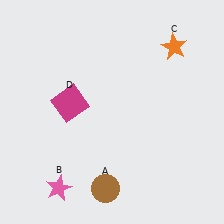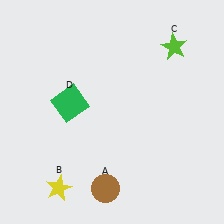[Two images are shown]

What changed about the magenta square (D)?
In Image 1, D is magenta. In Image 2, it changed to green.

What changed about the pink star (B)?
In Image 1, B is pink. In Image 2, it changed to yellow.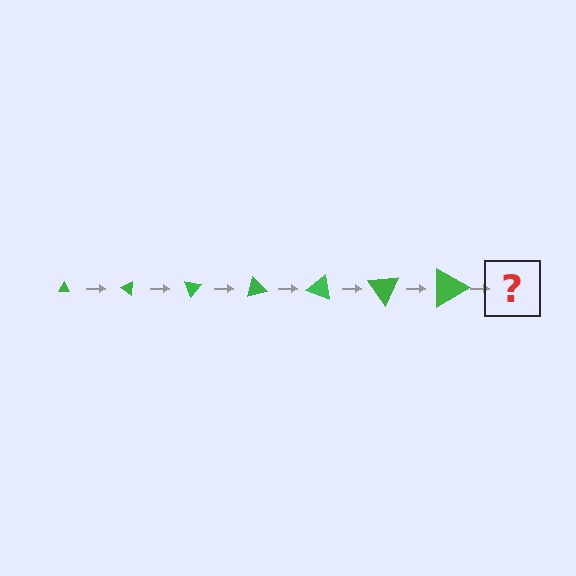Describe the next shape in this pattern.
It should be a triangle, larger than the previous one and rotated 245 degrees from the start.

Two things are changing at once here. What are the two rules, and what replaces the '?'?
The two rules are that the triangle grows larger each step and it rotates 35 degrees each step. The '?' should be a triangle, larger than the previous one and rotated 245 degrees from the start.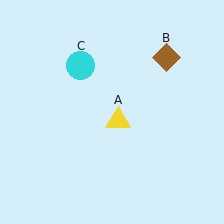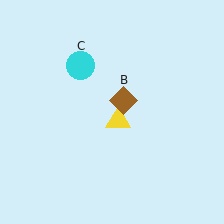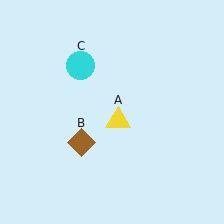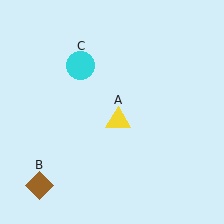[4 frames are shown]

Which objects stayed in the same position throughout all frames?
Yellow triangle (object A) and cyan circle (object C) remained stationary.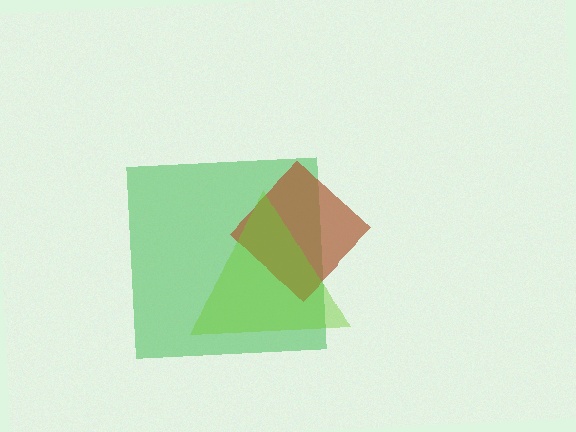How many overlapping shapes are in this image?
There are 3 overlapping shapes in the image.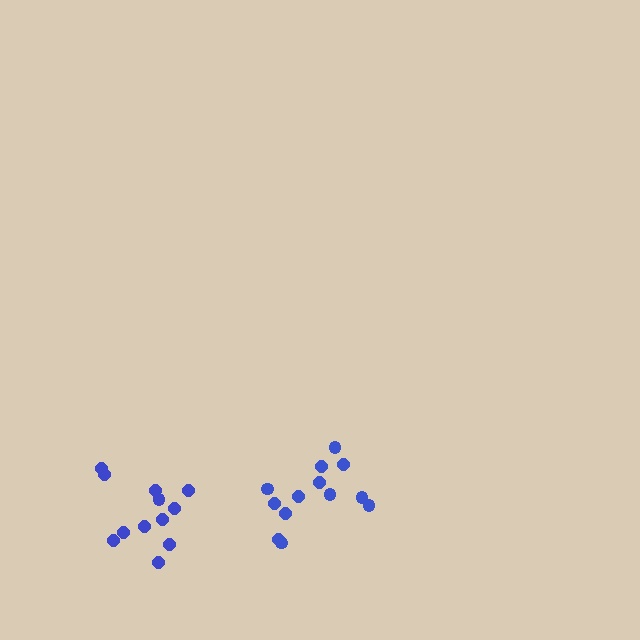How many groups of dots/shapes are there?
There are 2 groups.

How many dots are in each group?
Group 1: 13 dots, Group 2: 12 dots (25 total).